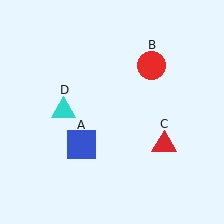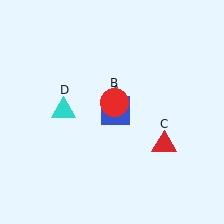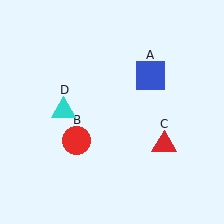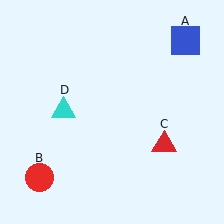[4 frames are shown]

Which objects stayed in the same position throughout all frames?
Red triangle (object C) and cyan triangle (object D) remained stationary.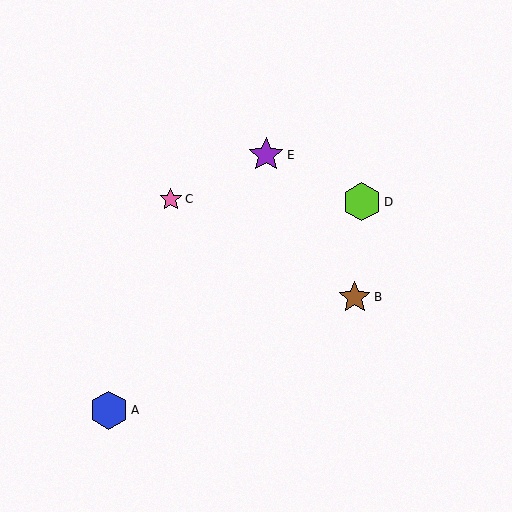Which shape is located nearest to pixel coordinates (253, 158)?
The purple star (labeled E) at (266, 155) is nearest to that location.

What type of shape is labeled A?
Shape A is a blue hexagon.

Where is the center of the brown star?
The center of the brown star is at (355, 297).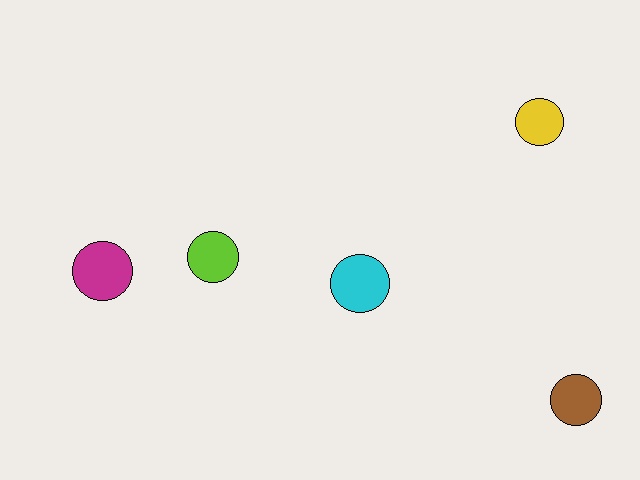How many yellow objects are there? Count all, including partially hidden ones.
There is 1 yellow object.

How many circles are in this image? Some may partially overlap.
There are 5 circles.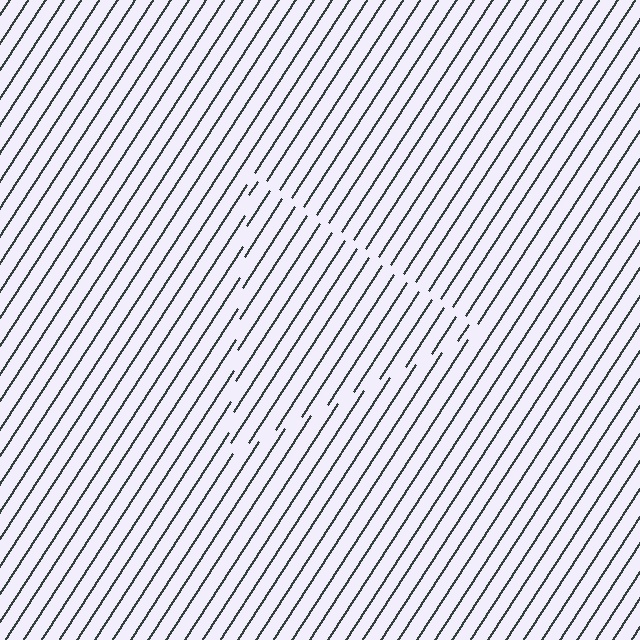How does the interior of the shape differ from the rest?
The interior of the shape contains the same grating, shifted by half a period — the contour is defined by the phase discontinuity where line-ends from the inner and outer gratings abut.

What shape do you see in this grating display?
An illusory triangle. The interior of the shape contains the same grating, shifted by half a period — the contour is defined by the phase discontinuity where line-ends from the inner and outer gratings abut.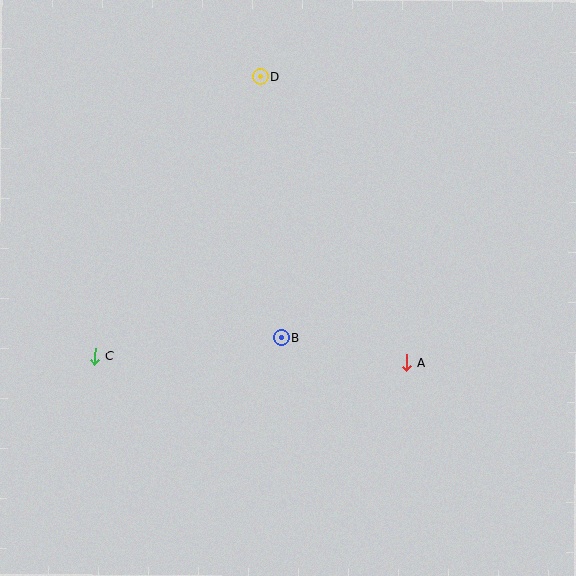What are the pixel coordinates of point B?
Point B is at (281, 338).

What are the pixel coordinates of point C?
Point C is at (95, 356).